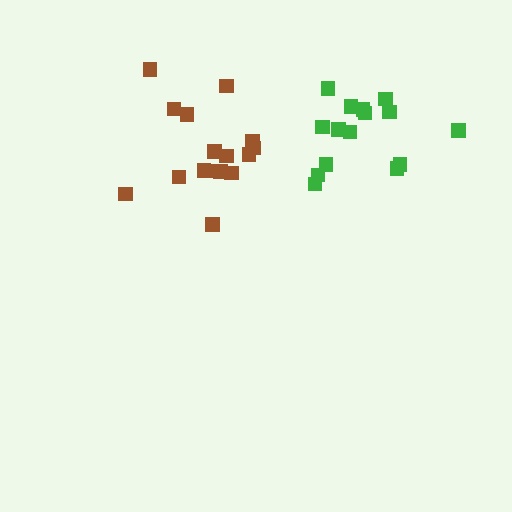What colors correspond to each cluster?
The clusters are colored: green, brown.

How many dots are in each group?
Group 1: 15 dots, Group 2: 16 dots (31 total).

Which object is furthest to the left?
The brown cluster is leftmost.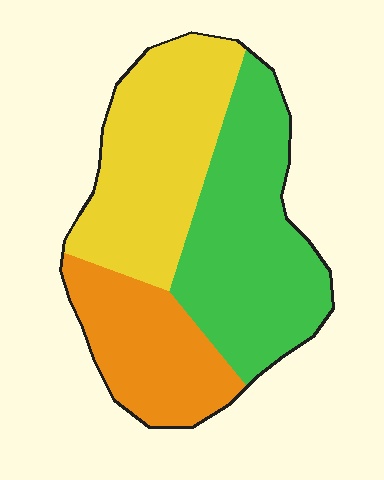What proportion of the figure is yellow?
Yellow covers 36% of the figure.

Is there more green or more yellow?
Green.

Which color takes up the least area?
Orange, at roughly 25%.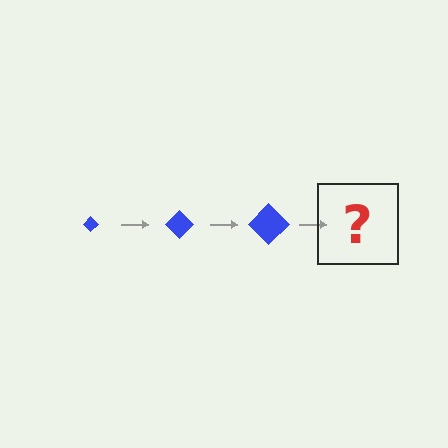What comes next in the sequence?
The next element should be a blue diamond, larger than the previous one.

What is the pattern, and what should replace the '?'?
The pattern is that the diamond gets progressively larger each step. The '?' should be a blue diamond, larger than the previous one.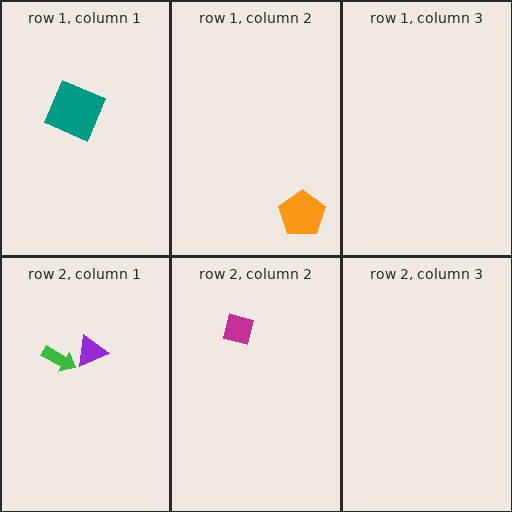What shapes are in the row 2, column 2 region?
The magenta square.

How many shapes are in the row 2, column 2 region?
1.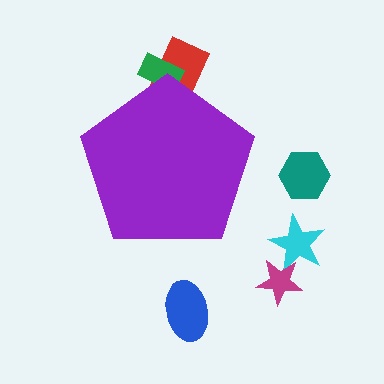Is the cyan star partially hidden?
No, the cyan star is fully visible.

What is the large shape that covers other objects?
A purple pentagon.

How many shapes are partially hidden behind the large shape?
2 shapes are partially hidden.